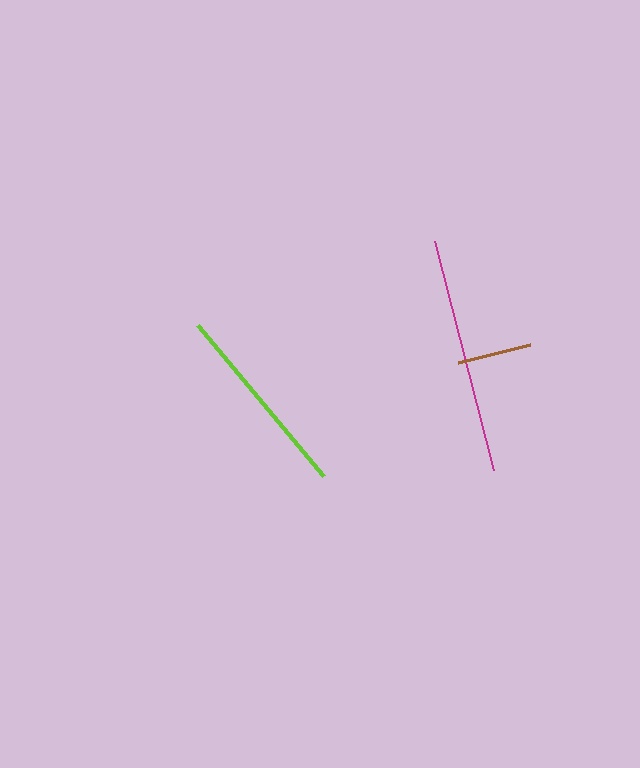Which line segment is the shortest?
The brown line is the shortest at approximately 73 pixels.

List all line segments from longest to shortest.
From longest to shortest: magenta, lime, brown.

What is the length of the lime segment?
The lime segment is approximately 196 pixels long.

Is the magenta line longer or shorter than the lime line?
The magenta line is longer than the lime line.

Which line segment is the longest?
The magenta line is the longest at approximately 236 pixels.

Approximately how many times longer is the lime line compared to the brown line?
The lime line is approximately 2.7 times the length of the brown line.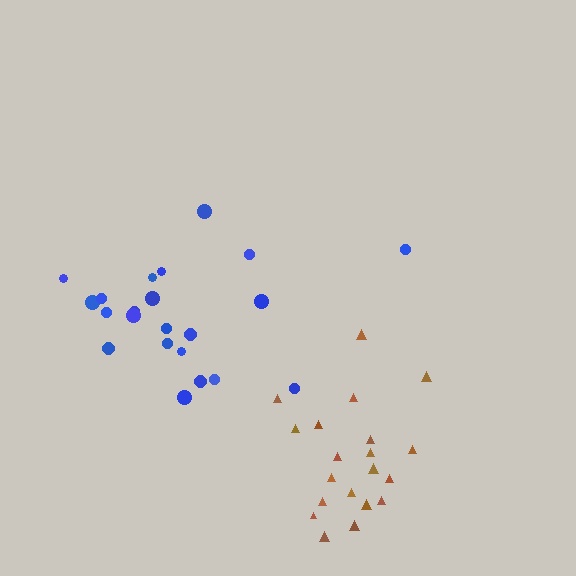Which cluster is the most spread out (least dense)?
Blue.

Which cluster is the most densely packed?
Brown.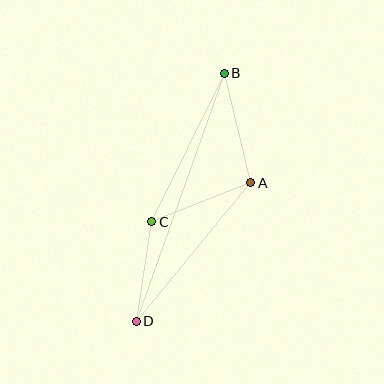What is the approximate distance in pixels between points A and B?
The distance between A and B is approximately 113 pixels.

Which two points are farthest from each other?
Points B and D are farthest from each other.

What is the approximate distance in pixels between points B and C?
The distance between B and C is approximately 165 pixels.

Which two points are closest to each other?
Points C and D are closest to each other.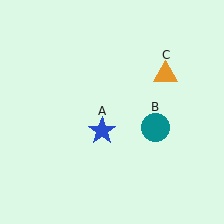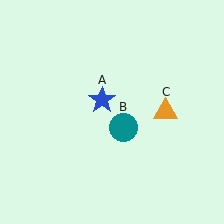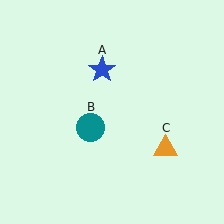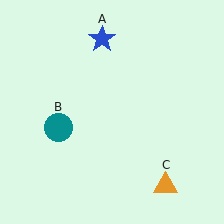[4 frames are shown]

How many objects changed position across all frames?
3 objects changed position: blue star (object A), teal circle (object B), orange triangle (object C).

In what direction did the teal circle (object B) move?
The teal circle (object B) moved left.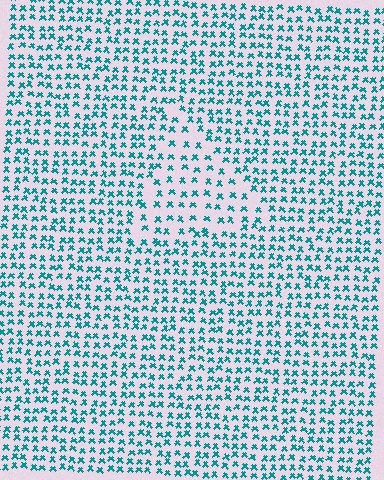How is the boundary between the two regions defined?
The boundary is defined by a change in element density (approximately 1.7x ratio). All elements are the same color, size, and shape.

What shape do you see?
I see a triangle.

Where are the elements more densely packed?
The elements are more densely packed outside the triangle boundary.